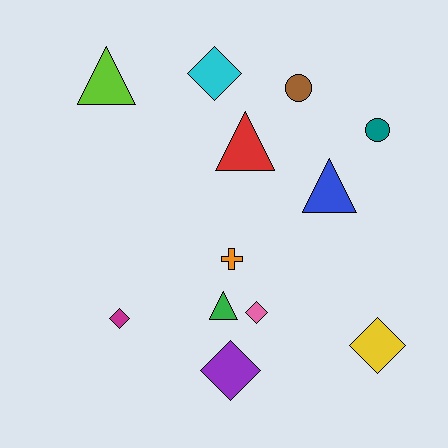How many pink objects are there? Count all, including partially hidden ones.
There is 1 pink object.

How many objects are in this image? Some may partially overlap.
There are 12 objects.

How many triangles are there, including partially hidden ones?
There are 4 triangles.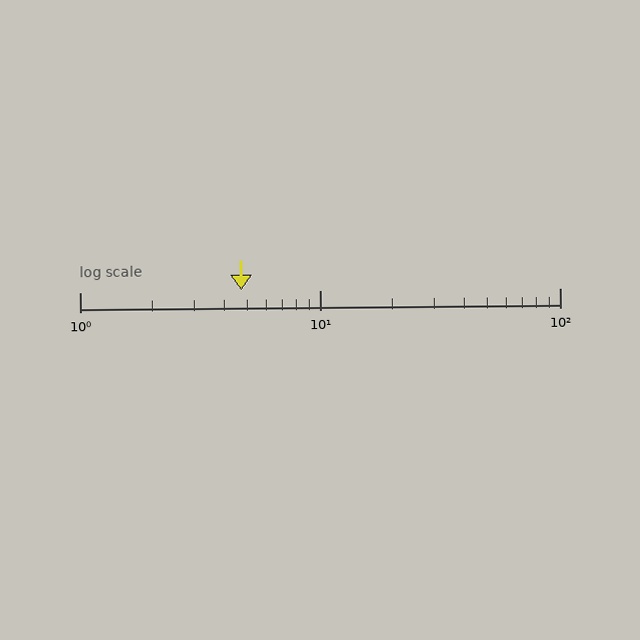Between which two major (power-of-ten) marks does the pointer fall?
The pointer is between 1 and 10.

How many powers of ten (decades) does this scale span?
The scale spans 2 decades, from 1 to 100.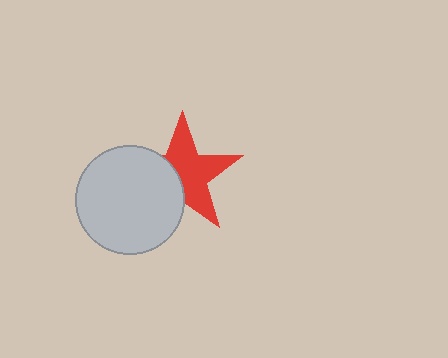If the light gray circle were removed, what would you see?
You would see the complete red star.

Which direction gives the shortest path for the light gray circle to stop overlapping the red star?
Moving left gives the shortest separation.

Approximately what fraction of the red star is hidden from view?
Roughly 39% of the red star is hidden behind the light gray circle.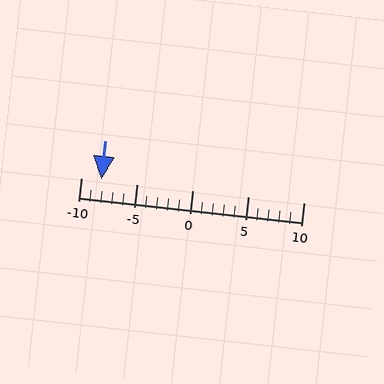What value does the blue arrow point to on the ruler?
The blue arrow points to approximately -8.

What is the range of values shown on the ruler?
The ruler shows values from -10 to 10.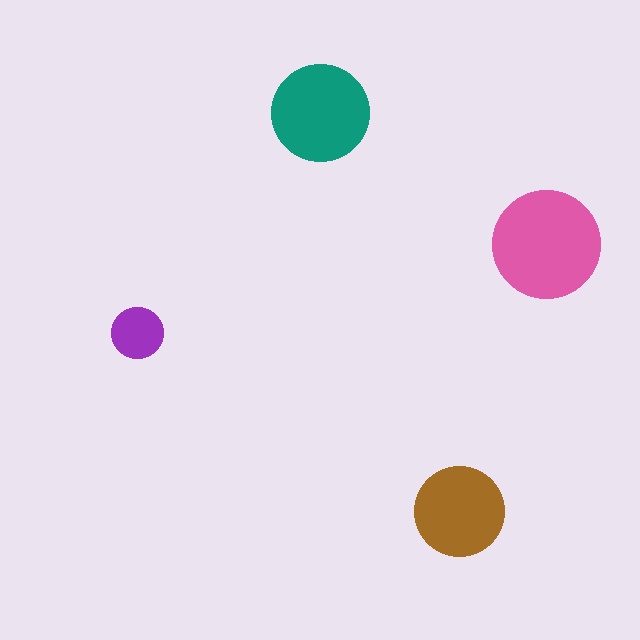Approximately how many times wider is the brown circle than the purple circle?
About 2 times wider.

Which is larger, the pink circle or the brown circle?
The pink one.